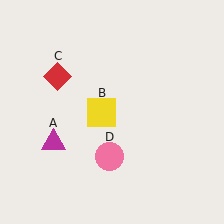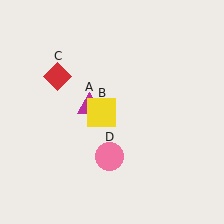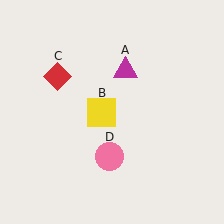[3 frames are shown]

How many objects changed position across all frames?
1 object changed position: magenta triangle (object A).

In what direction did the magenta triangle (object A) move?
The magenta triangle (object A) moved up and to the right.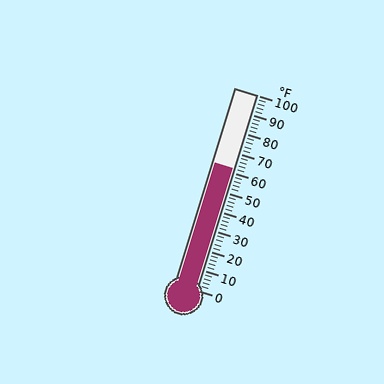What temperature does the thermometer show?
The thermometer shows approximately 62°F.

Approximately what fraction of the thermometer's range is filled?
The thermometer is filled to approximately 60% of its range.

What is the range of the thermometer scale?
The thermometer scale ranges from 0°F to 100°F.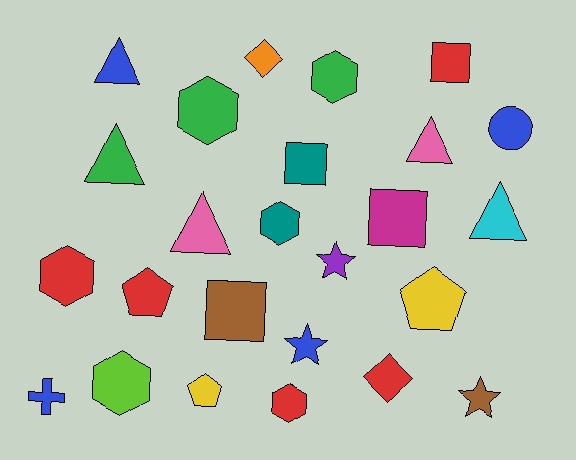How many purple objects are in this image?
There is 1 purple object.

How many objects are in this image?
There are 25 objects.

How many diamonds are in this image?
There are 2 diamonds.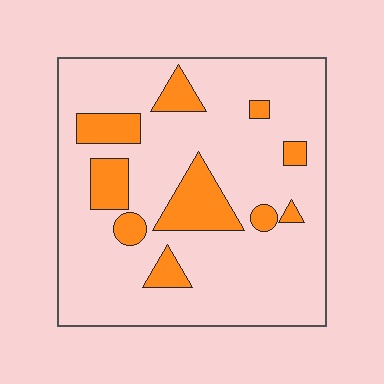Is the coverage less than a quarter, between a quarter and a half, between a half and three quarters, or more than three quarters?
Less than a quarter.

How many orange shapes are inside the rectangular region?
10.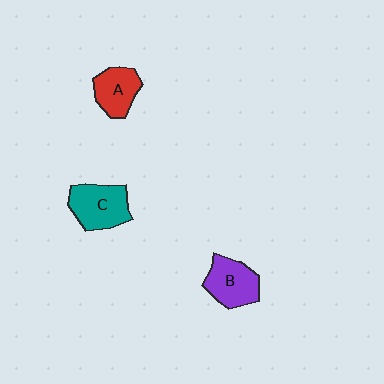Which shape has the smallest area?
Shape A (red).